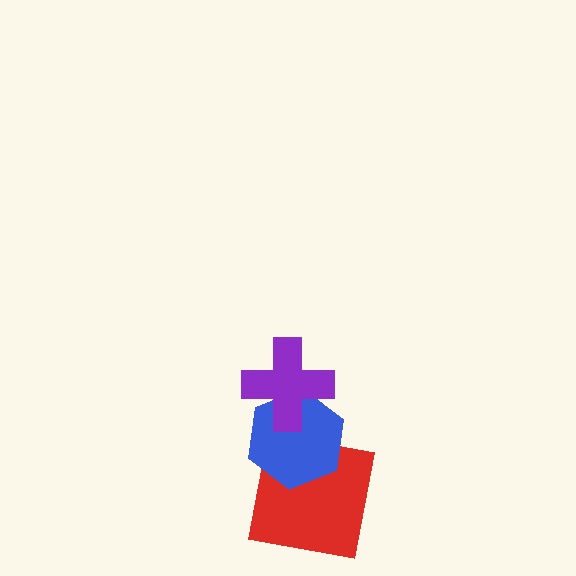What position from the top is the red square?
The red square is 3rd from the top.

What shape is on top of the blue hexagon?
The purple cross is on top of the blue hexagon.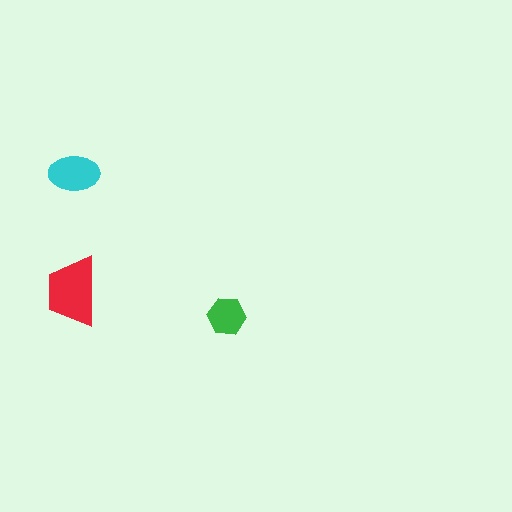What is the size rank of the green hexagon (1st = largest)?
3rd.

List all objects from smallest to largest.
The green hexagon, the cyan ellipse, the red trapezoid.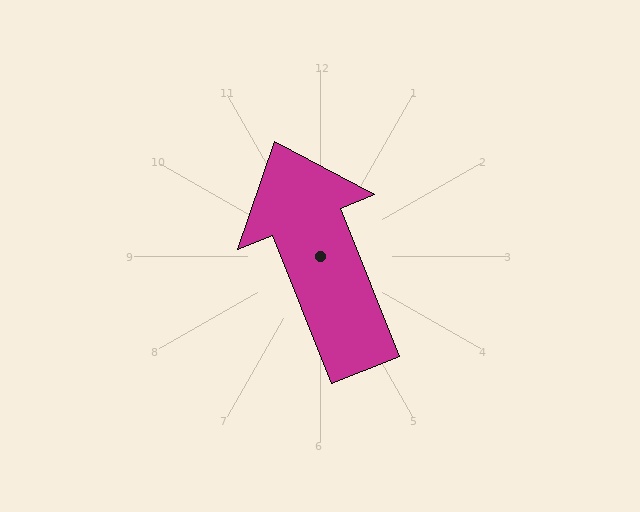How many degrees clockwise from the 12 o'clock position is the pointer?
Approximately 338 degrees.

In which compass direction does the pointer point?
North.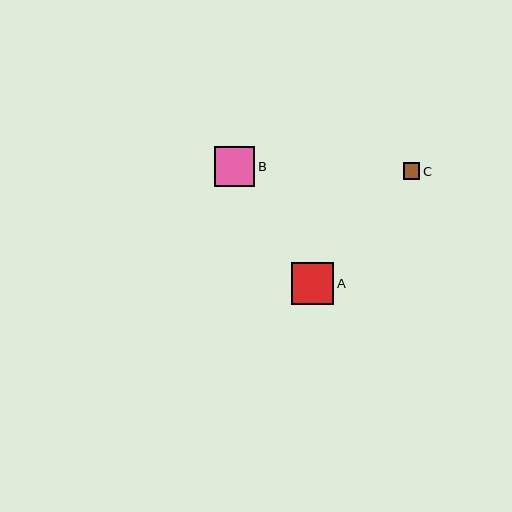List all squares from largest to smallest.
From largest to smallest: A, B, C.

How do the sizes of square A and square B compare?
Square A and square B are approximately the same size.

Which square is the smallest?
Square C is the smallest with a size of approximately 17 pixels.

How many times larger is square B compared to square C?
Square B is approximately 2.4 times the size of square C.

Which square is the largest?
Square A is the largest with a size of approximately 42 pixels.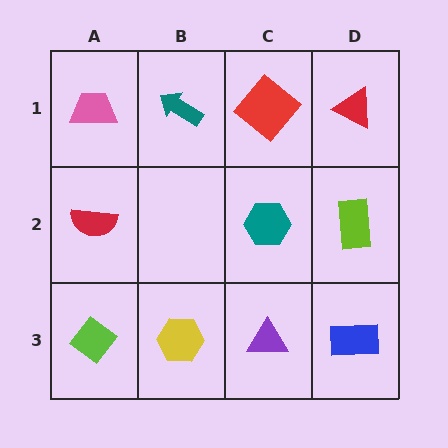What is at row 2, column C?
A teal hexagon.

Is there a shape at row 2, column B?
No, that cell is empty.